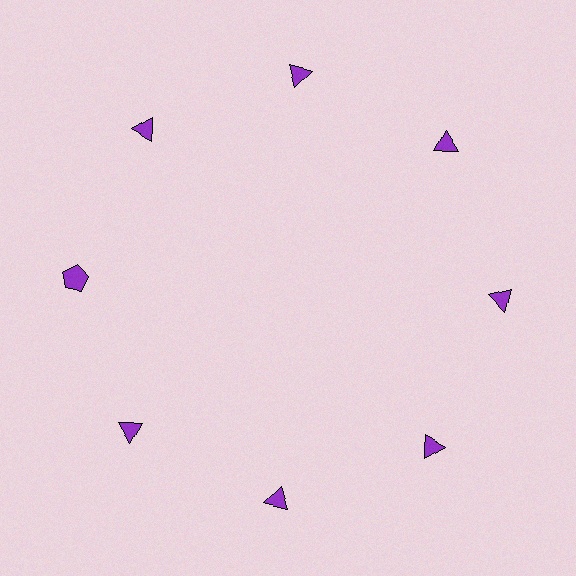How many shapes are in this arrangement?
There are 8 shapes arranged in a ring pattern.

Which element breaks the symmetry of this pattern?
The purple pentagon at roughly the 9 o'clock position breaks the symmetry. All other shapes are purple triangles.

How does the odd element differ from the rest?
It has a different shape: pentagon instead of triangle.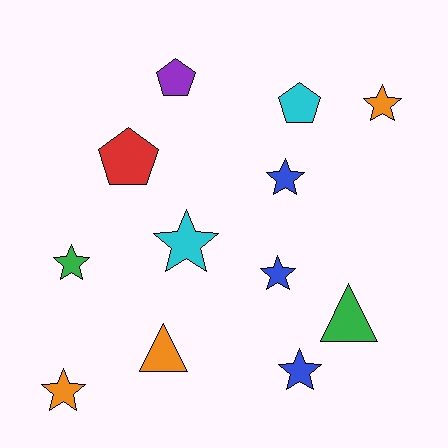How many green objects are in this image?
There are 2 green objects.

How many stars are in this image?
There are 7 stars.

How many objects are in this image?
There are 12 objects.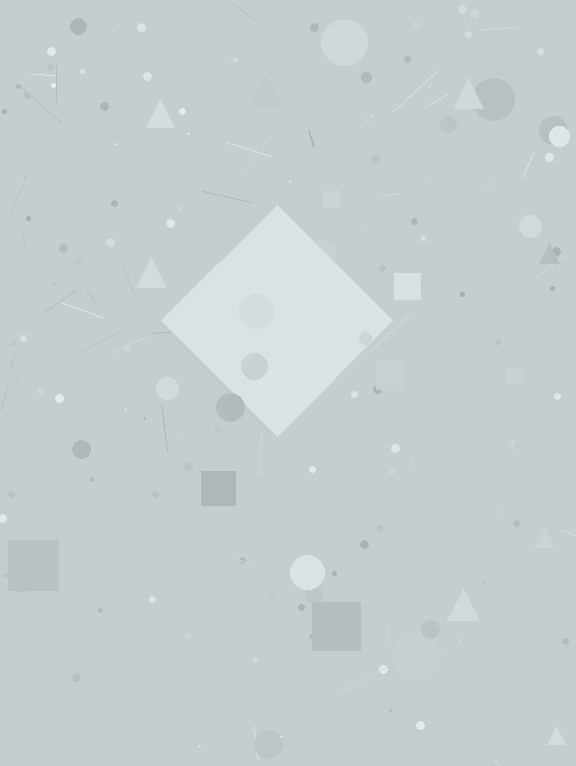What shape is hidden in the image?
A diamond is hidden in the image.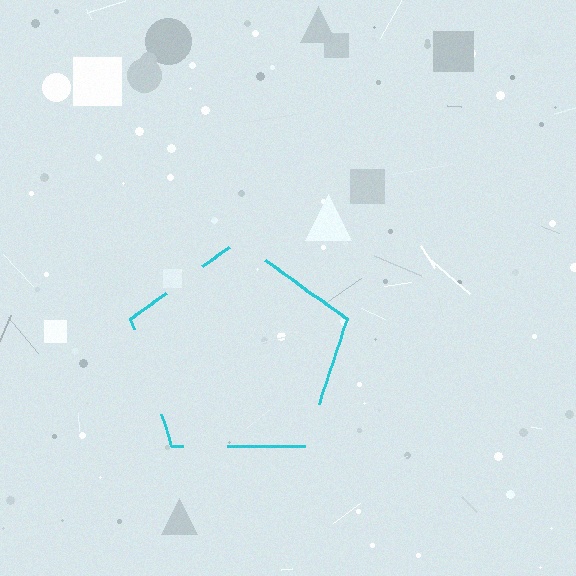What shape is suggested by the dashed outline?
The dashed outline suggests a pentagon.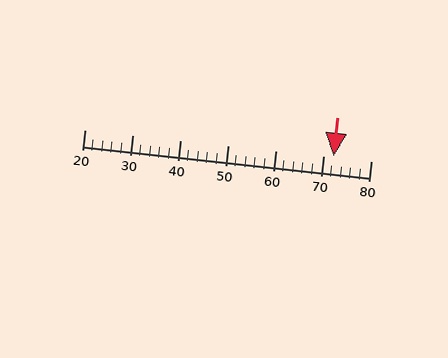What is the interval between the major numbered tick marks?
The major tick marks are spaced 10 units apart.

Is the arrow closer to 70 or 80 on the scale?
The arrow is closer to 70.